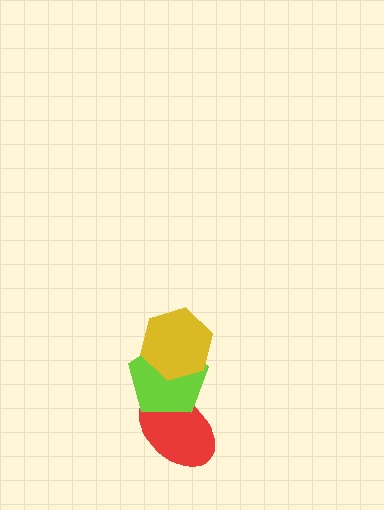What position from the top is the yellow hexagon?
The yellow hexagon is 1st from the top.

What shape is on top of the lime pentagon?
The yellow hexagon is on top of the lime pentagon.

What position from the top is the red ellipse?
The red ellipse is 3rd from the top.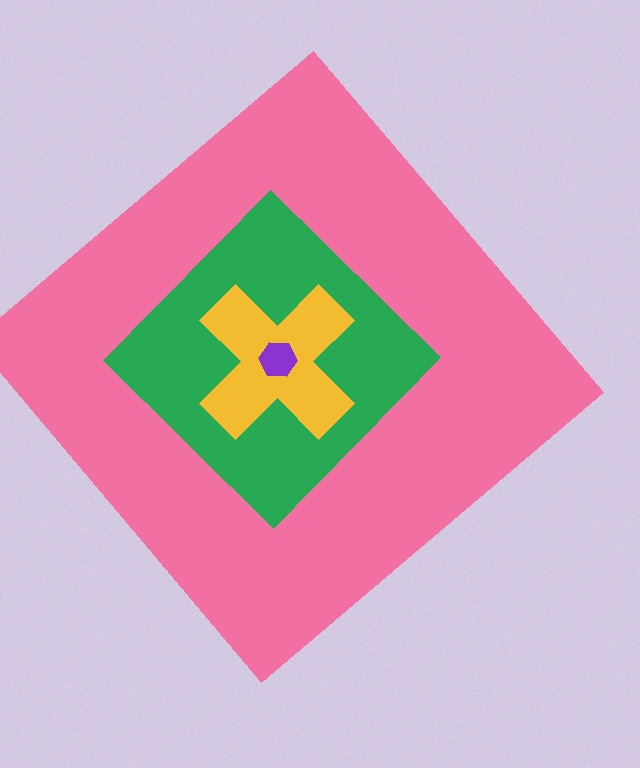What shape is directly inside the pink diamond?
The green diamond.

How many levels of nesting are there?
4.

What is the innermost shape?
The purple hexagon.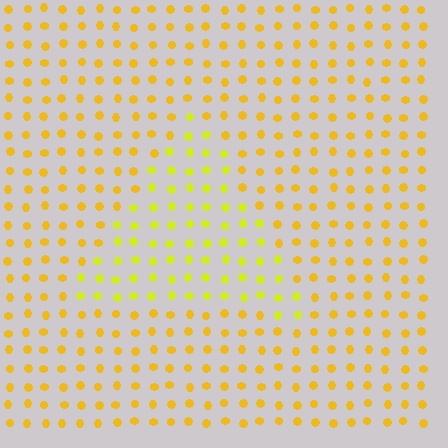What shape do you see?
I see a triangle.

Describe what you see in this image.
The image is filled with small yellow elements in a uniform arrangement. A triangle-shaped region is visible where the elements are tinted to a slightly different hue, forming a subtle color boundary.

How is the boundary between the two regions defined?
The boundary is defined purely by a slight shift in hue (about 23 degrees). Spacing, size, and orientation are identical on both sides.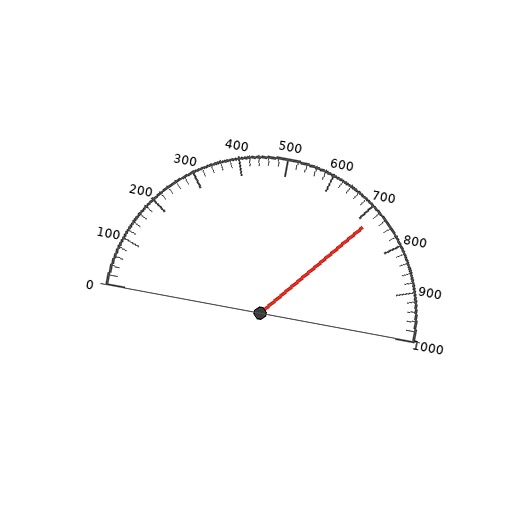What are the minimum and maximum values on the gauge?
The gauge ranges from 0 to 1000.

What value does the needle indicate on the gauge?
The needle indicates approximately 720.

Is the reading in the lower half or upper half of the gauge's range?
The reading is in the upper half of the range (0 to 1000).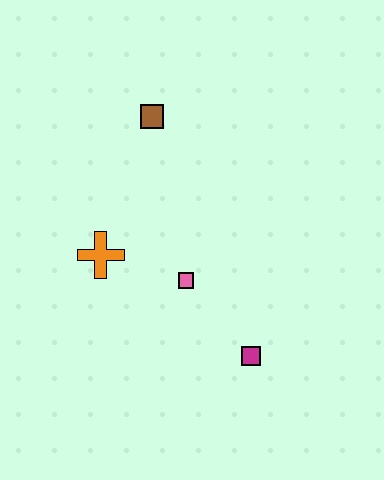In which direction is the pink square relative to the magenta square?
The pink square is above the magenta square.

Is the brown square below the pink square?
No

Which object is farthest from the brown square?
The magenta square is farthest from the brown square.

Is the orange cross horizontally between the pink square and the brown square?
No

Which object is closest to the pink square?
The orange cross is closest to the pink square.